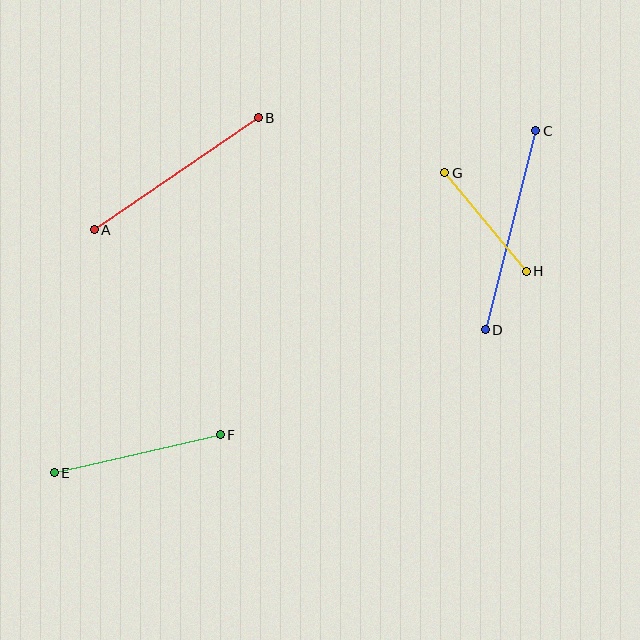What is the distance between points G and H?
The distance is approximately 128 pixels.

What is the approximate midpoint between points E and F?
The midpoint is at approximately (137, 454) pixels.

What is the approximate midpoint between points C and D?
The midpoint is at approximately (510, 230) pixels.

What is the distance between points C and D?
The distance is approximately 206 pixels.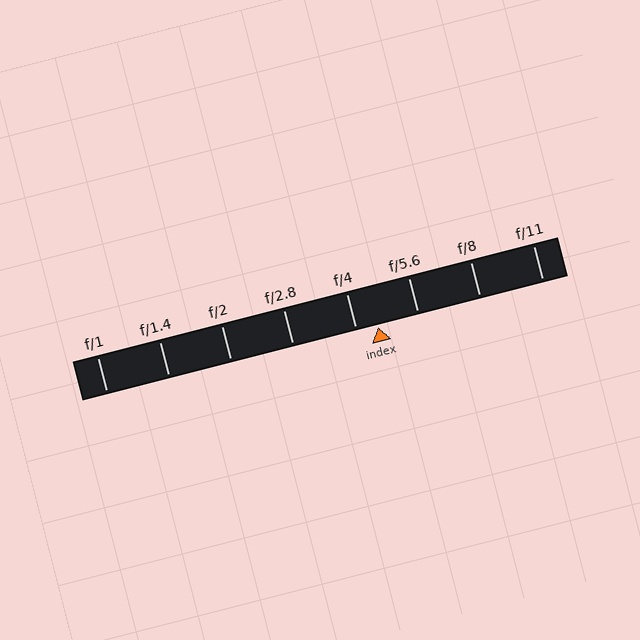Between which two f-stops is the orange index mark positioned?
The index mark is between f/4 and f/5.6.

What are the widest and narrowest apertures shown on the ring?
The widest aperture shown is f/1 and the narrowest is f/11.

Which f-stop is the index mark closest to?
The index mark is closest to f/4.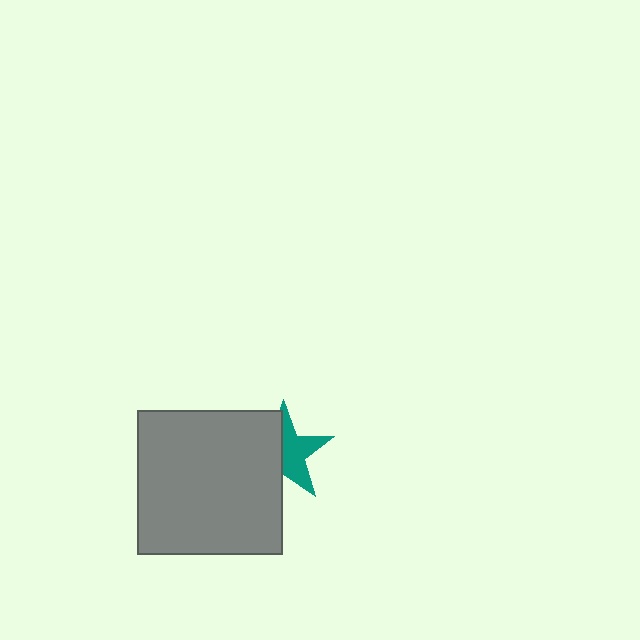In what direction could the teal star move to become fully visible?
The teal star could move right. That would shift it out from behind the gray square entirely.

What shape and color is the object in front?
The object in front is a gray square.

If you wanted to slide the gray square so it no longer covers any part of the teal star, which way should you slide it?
Slide it left — that is the most direct way to separate the two shapes.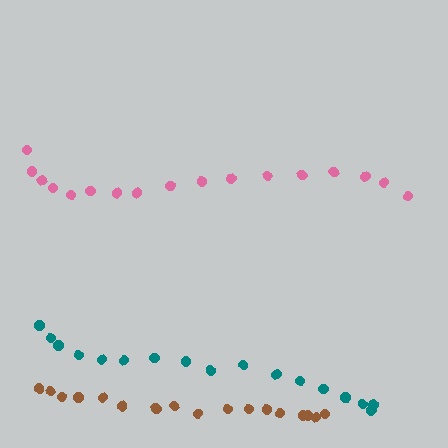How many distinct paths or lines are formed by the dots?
There are 3 distinct paths.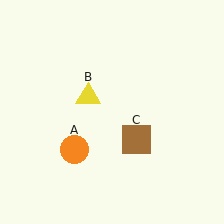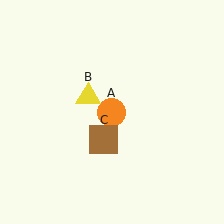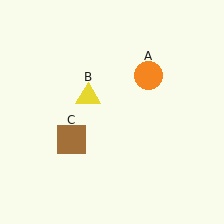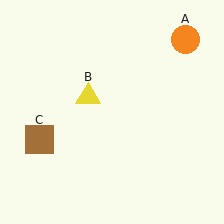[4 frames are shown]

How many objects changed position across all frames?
2 objects changed position: orange circle (object A), brown square (object C).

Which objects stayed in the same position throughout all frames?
Yellow triangle (object B) remained stationary.